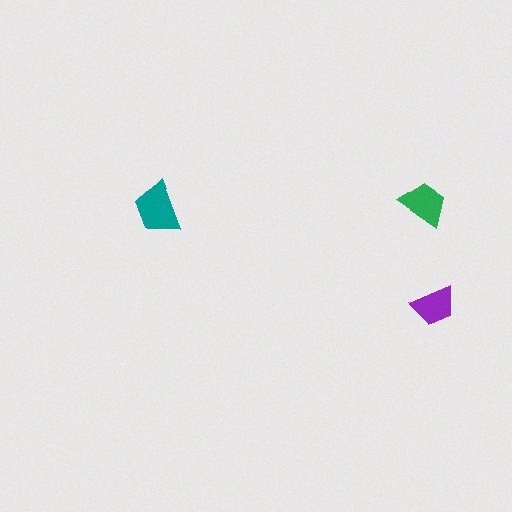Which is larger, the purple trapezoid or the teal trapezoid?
The teal one.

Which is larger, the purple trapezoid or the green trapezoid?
The green one.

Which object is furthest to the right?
The purple trapezoid is rightmost.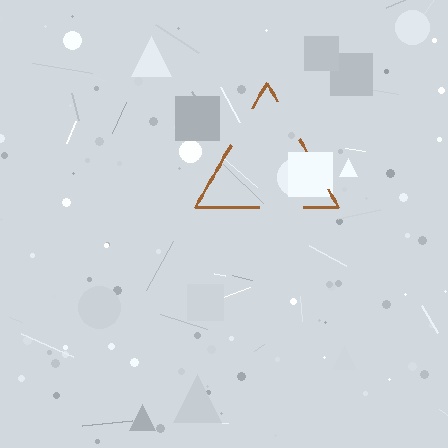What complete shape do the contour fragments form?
The contour fragments form a triangle.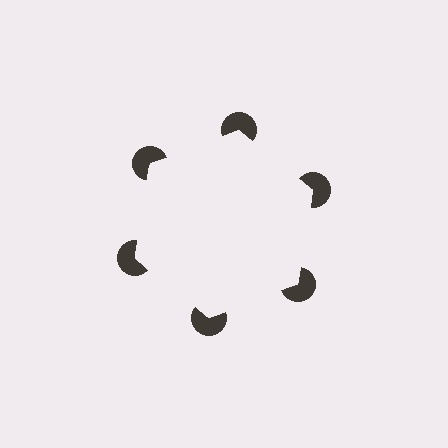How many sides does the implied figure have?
6 sides.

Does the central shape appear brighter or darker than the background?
It typically appears slightly brighter than the background, even though no actual brightness change is drawn.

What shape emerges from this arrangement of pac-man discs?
An illusory hexagon — its edges are inferred from the aligned wedge cuts in the pac-man discs, not physically drawn.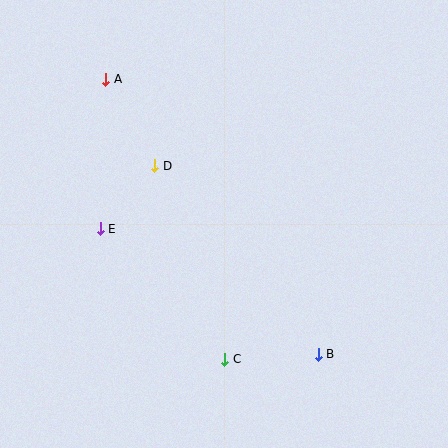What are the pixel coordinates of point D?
Point D is at (155, 166).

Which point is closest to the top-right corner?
Point D is closest to the top-right corner.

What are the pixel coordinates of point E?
Point E is at (100, 229).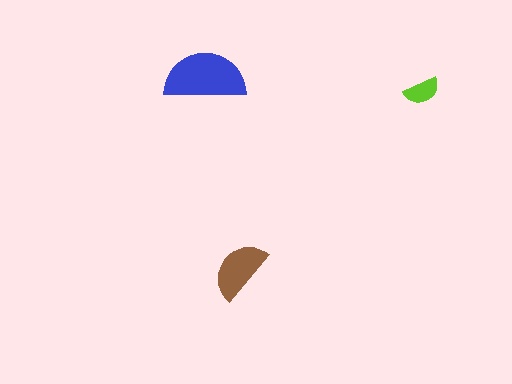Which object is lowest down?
The brown semicircle is bottommost.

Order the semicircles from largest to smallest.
the blue one, the brown one, the lime one.